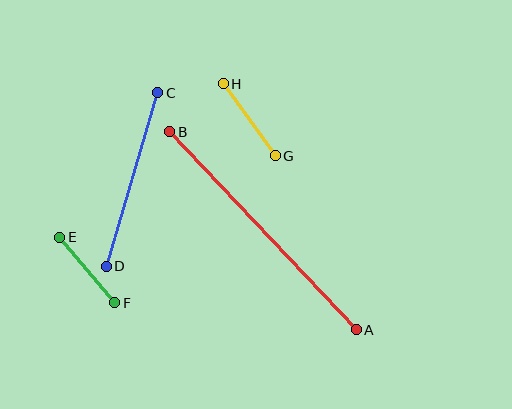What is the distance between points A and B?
The distance is approximately 272 pixels.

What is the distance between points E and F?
The distance is approximately 86 pixels.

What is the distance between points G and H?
The distance is approximately 89 pixels.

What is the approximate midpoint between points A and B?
The midpoint is at approximately (263, 231) pixels.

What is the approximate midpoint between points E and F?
The midpoint is at approximately (87, 270) pixels.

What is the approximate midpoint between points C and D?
The midpoint is at approximately (132, 179) pixels.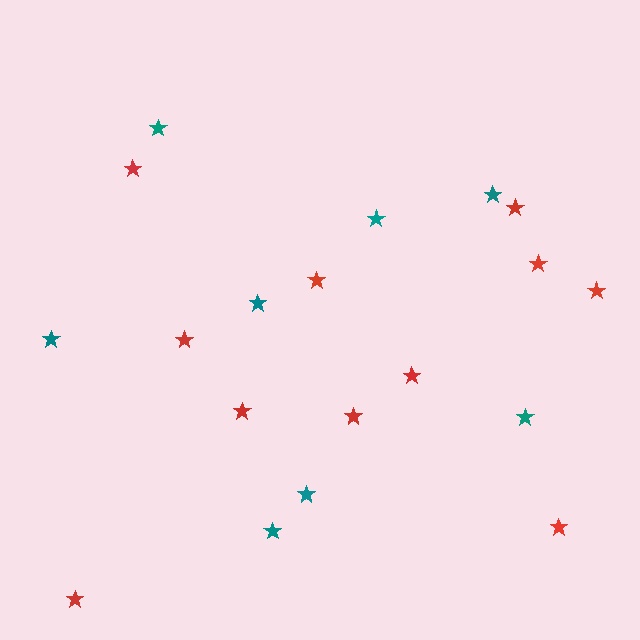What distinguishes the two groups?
There are 2 groups: one group of red stars (11) and one group of teal stars (8).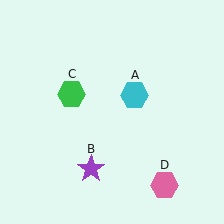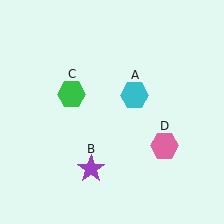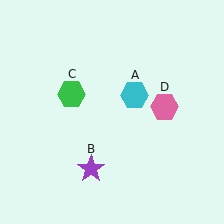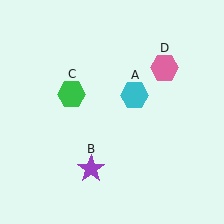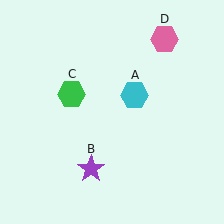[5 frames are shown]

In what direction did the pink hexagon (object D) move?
The pink hexagon (object D) moved up.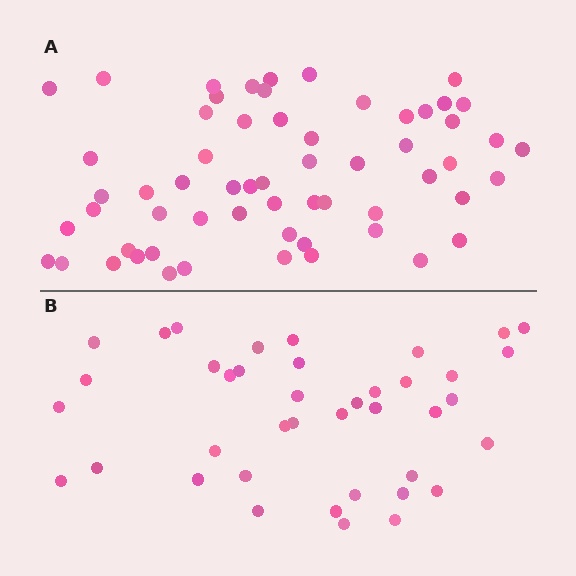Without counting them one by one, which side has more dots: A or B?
Region A (the top region) has more dots.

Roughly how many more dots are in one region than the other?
Region A has approximately 20 more dots than region B.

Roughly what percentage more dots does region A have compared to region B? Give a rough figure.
About 50% more.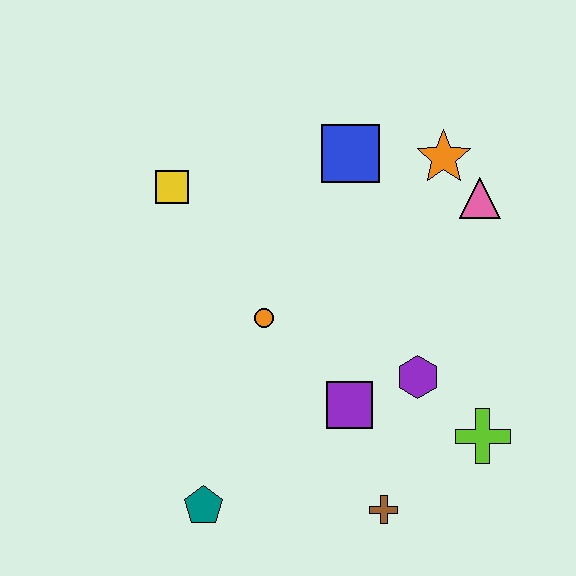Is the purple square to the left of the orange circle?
No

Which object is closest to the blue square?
The orange star is closest to the blue square.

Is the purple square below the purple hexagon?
Yes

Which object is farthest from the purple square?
The yellow square is farthest from the purple square.